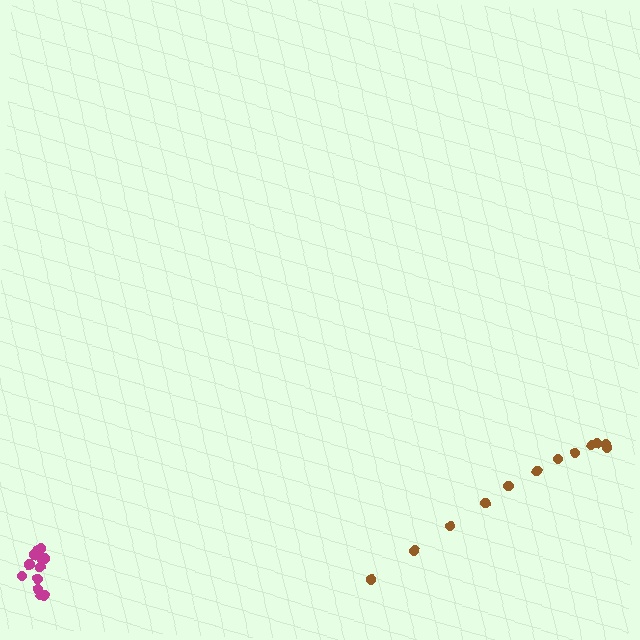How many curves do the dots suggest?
There are 2 distinct paths.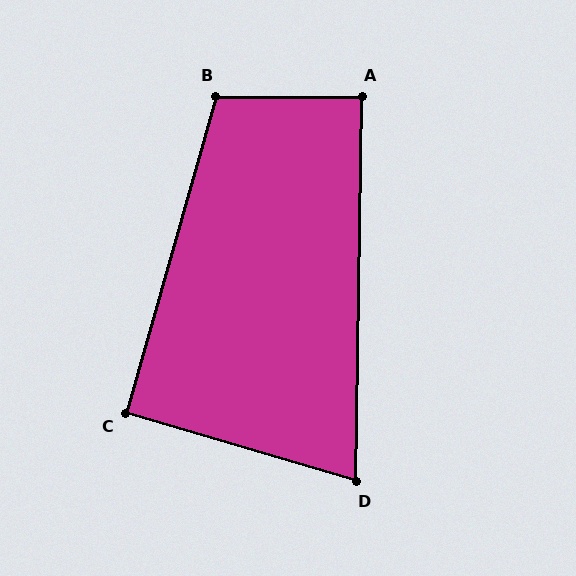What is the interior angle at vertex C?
Approximately 91 degrees (approximately right).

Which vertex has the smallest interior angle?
D, at approximately 74 degrees.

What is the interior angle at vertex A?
Approximately 89 degrees (approximately right).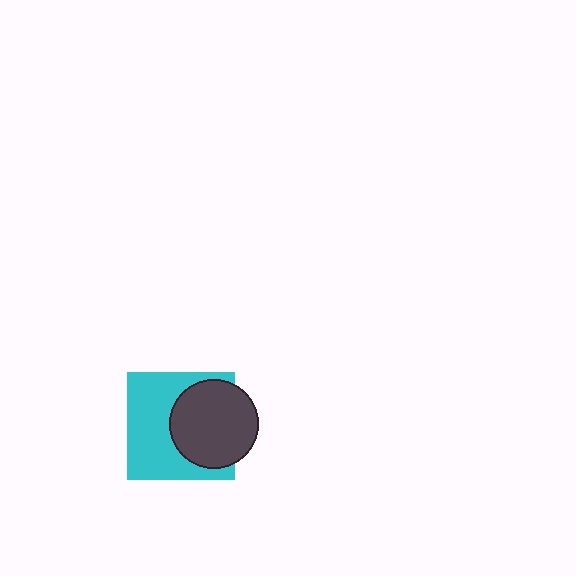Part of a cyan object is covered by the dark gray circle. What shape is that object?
It is a square.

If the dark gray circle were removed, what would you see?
You would see the complete cyan square.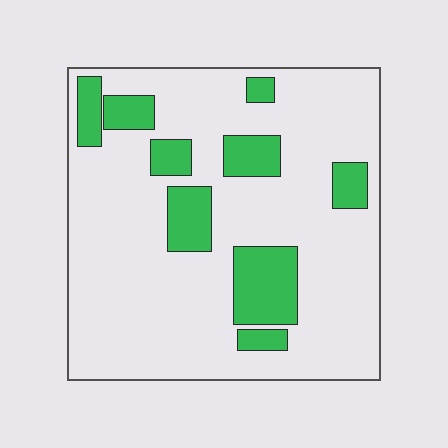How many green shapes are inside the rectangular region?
9.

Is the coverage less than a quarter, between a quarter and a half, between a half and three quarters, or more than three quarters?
Less than a quarter.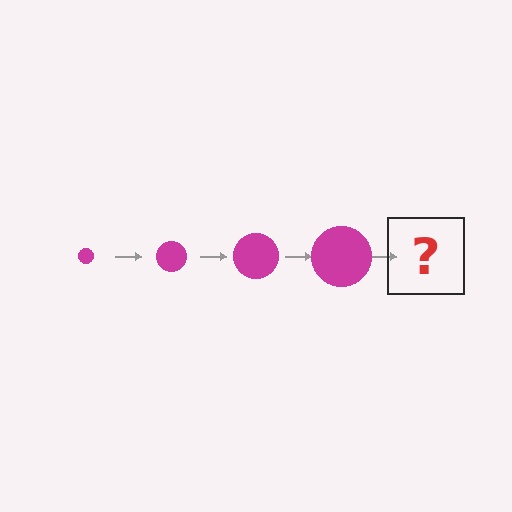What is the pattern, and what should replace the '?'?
The pattern is that the circle gets progressively larger each step. The '?' should be a magenta circle, larger than the previous one.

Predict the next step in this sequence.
The next step is a magenta circle, larger than the previous one.